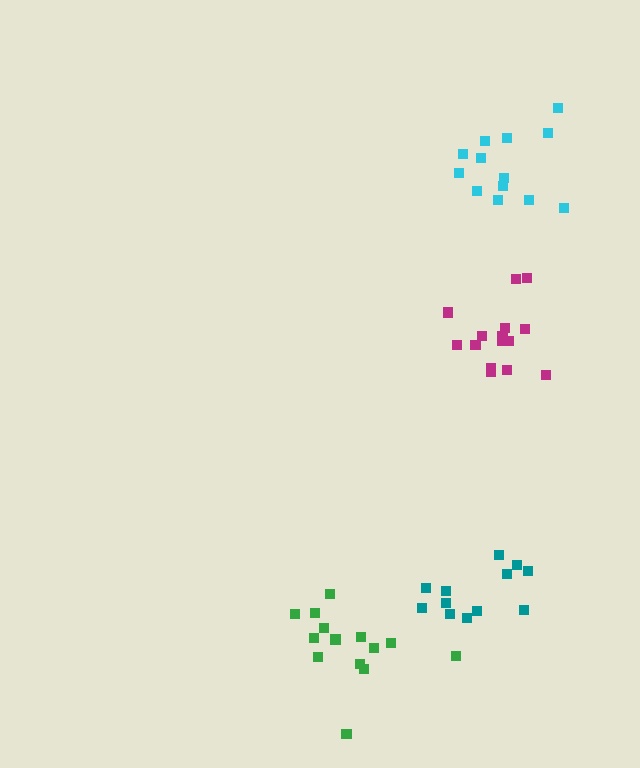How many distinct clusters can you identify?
There are 4 distinct clusters.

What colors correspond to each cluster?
The clusters are colored: cyan, teal, magenta, green.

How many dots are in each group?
Group 1: 13 dots, Group 2: 12 dots, Group 3: 16 dots, Group 4: 14 dots (55 total).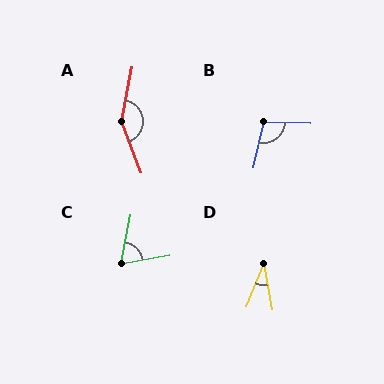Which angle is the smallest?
D, at approximately 32 degrees.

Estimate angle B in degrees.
Approximately 101 degrees.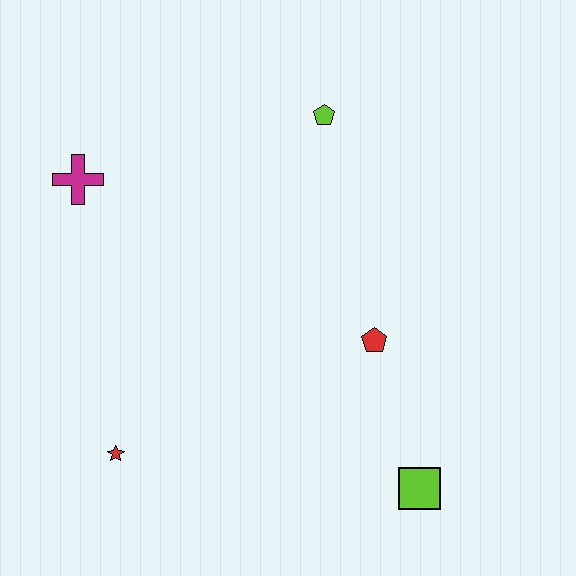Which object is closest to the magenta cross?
The lime pentagon is closest to the magenta cross.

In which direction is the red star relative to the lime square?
The red star is to the left of the lime square.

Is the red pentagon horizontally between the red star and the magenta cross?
No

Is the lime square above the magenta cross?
No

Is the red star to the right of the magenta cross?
Yes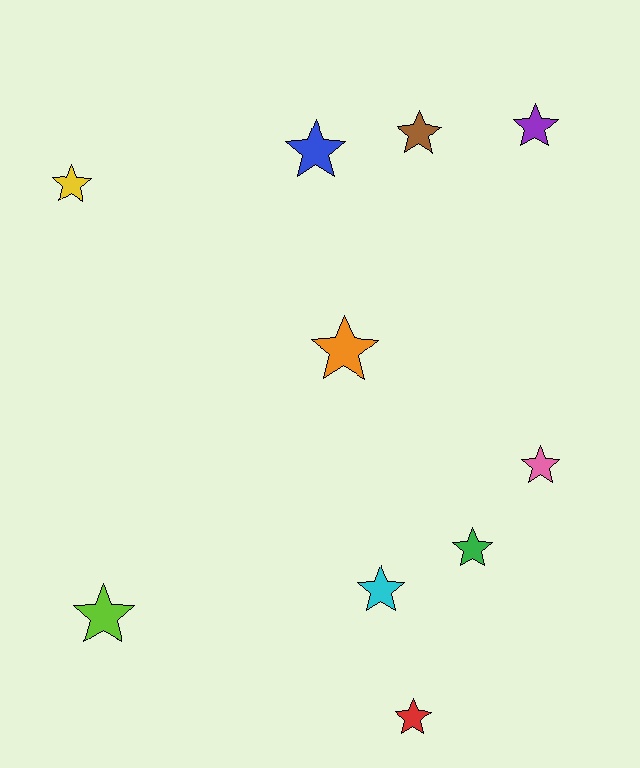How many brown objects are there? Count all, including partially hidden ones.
There is 1 brown object.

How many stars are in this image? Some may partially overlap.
There are 10 stars.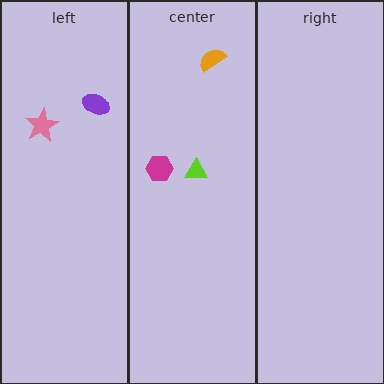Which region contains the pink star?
The left region.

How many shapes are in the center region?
3.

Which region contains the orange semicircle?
The center region.